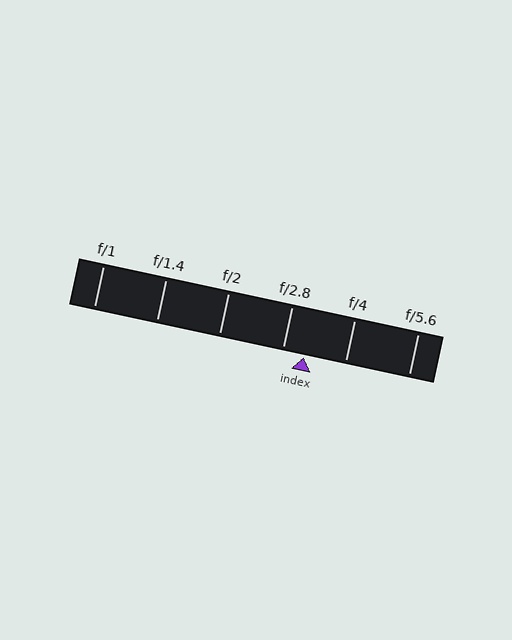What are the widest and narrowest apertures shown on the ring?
The widest aperture shown is f/1 and the narrowest is f/5.6.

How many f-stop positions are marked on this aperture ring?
There are 6 f-stop positions marked.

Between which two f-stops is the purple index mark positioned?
The index mark is between f/2.8 and f/4.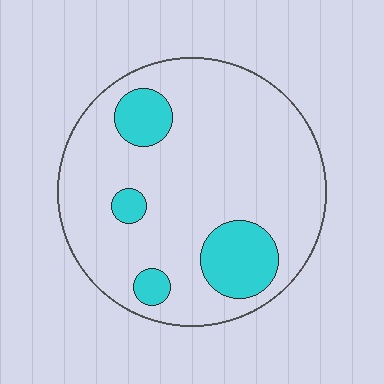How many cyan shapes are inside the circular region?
4.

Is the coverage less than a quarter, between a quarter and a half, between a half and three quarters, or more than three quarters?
Less than a quarter.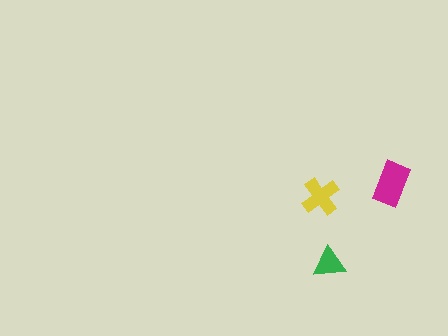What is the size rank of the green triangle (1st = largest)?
3rd.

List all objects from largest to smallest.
The magenta rectangle, the yellow cross, the green triangle.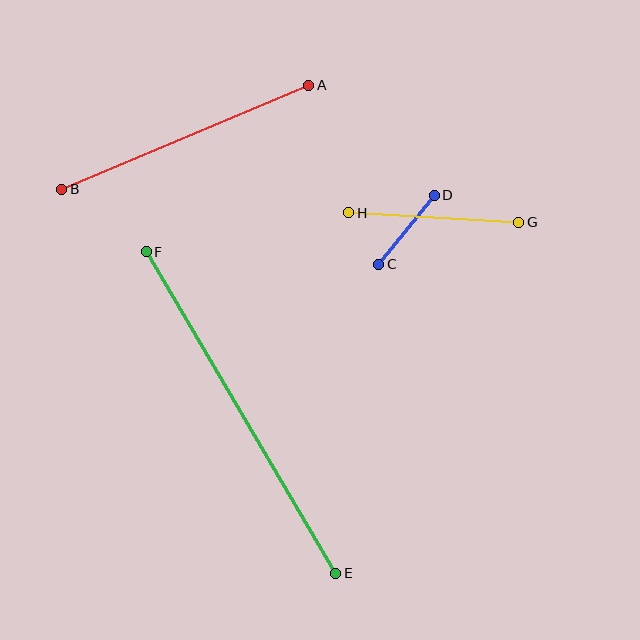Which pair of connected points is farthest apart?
Points E and F are farthest apart.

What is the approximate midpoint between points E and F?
The midpoint is at approximately (241, 413) pixels.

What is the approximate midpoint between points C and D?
The midpoint is at approximately (407, 230) pixels.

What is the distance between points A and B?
The distance is approximately 268 pixels.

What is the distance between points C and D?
The distance is approximately 88 pixels.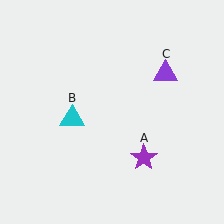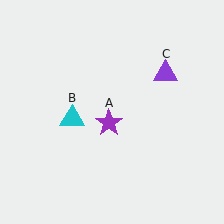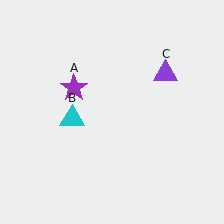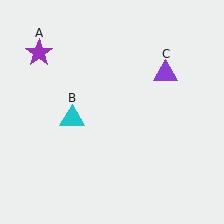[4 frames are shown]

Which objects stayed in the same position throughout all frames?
Cyan triangle (object B) and purple triangle (object C) remained stationary.